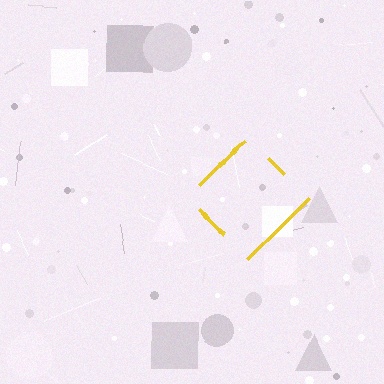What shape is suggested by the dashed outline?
The dashed outline suggests a diamond.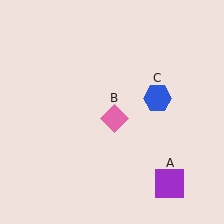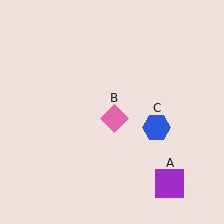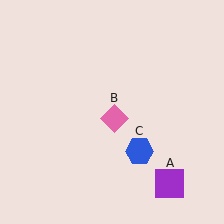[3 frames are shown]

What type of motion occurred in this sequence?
The blue hexagon (object C) rotated clockwise around the center of the scene.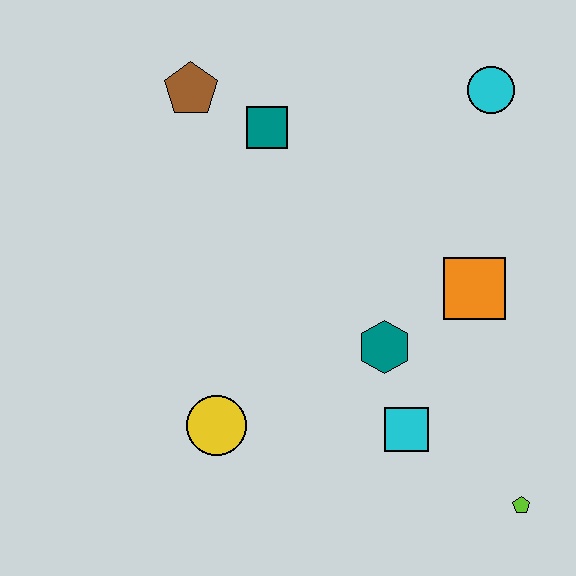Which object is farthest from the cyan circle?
The yellow circle is farthest from the cyan circle.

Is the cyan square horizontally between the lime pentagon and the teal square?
Yes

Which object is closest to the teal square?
The brown pentagon is closest to the teal square.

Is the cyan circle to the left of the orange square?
No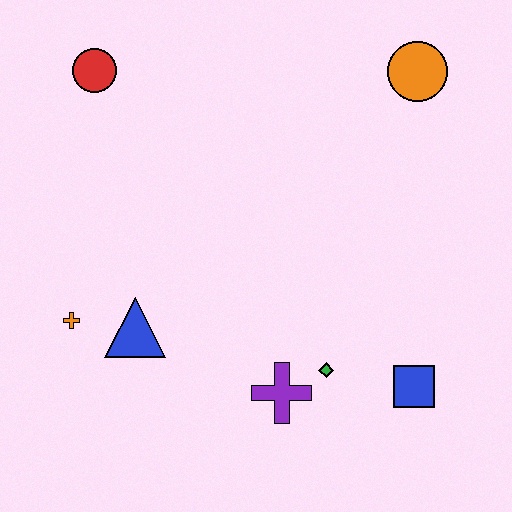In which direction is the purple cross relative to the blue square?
The purple cross is to the left of the blue square.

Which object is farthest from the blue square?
The red circle is farthest from the blue square.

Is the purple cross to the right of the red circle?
Yes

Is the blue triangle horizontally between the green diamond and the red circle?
Yes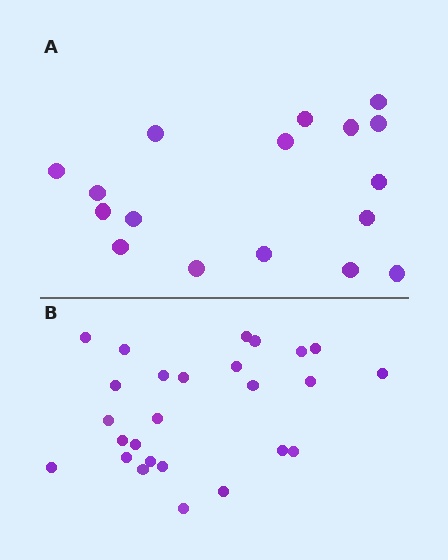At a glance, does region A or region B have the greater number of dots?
Region B (the bottom region) has more dots.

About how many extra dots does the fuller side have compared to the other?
Region B has roughly 8 or so more dots than region A.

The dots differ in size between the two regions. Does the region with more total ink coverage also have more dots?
No. Region A has more total ink coverage because its dots are larger, but region B actually contains more individual dots. Total area can be misleading — the number of items is what matters here.